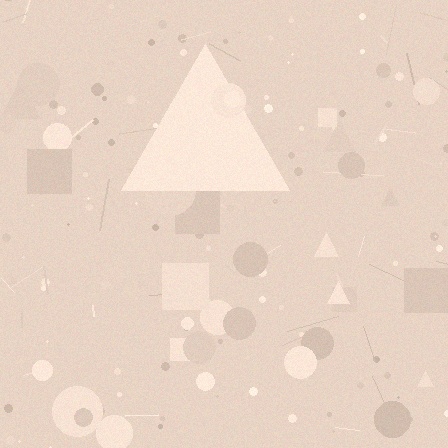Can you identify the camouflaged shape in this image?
The camouflaged shape is a triangle.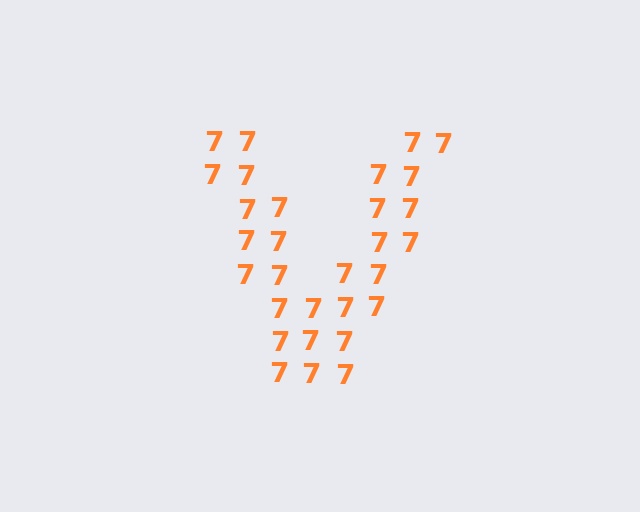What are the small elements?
The small elements are digit 7's.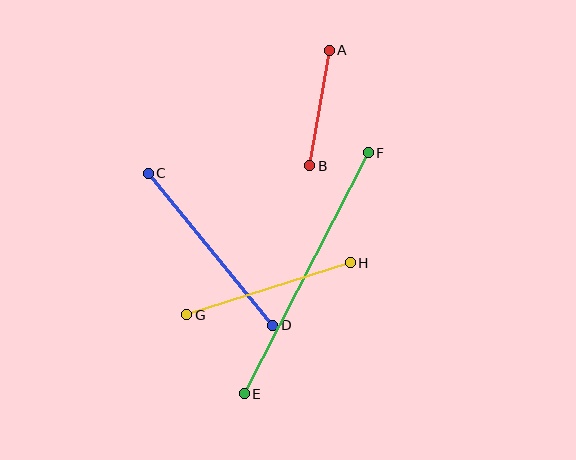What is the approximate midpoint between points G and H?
The midpoint is at approximately (268, 289) pixels.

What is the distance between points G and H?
The distance is approximately 172 pixels.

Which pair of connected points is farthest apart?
Points E and F are farthest apart.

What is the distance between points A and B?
The distance is approximately 117 pixels.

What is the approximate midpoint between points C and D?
The midpoint is at approximately (211, 249) pixels.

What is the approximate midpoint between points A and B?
The midpoint is at approximately (319, 108) pixels.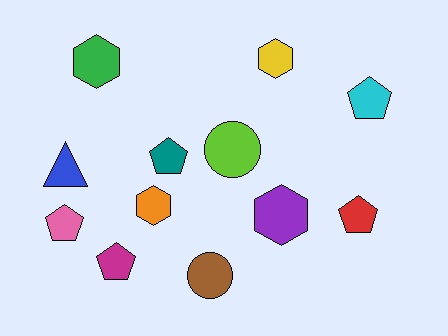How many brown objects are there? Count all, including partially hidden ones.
There is 1 brown object.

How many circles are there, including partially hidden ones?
There are 2 circles.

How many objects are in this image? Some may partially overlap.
There are 12 objects.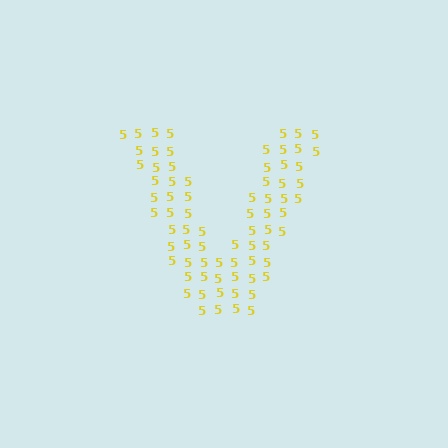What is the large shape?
The large shape is the letter V.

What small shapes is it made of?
It is made of small digit 5's.